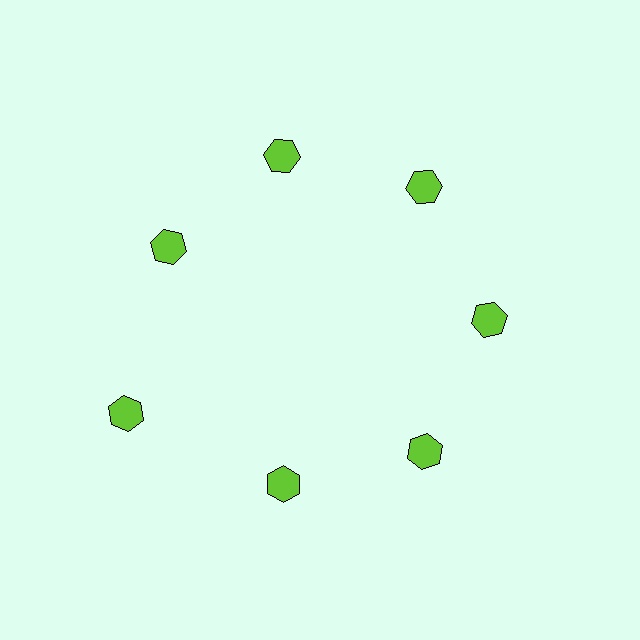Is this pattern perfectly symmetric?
No. The 7 lime hexagons are arranged in a ring, but one element near the 8 o'clock position is pushed outward from the center, breaking the 7-fold rotational symmetry.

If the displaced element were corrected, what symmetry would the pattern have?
It would have 7-fold rotational symmetry — the pattern would map onto itself every 51 degrees.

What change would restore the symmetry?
The symmetry would be restored by moving it inward, back onto the ring so that all 7 hexagons sit at equal angles and equal distance from the center.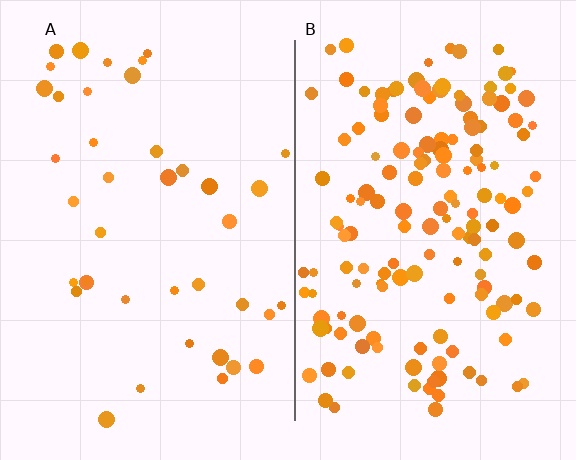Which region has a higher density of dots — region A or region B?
B (the right).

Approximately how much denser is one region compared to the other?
Approximately 3.8× — region B over region A.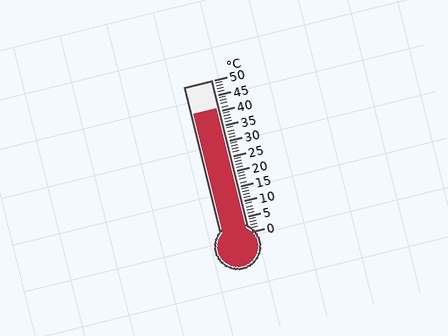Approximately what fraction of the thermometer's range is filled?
The thermometer is filled to approximately 80% of its range.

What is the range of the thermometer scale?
The thermometer scale ranges from 0°C to 50°C.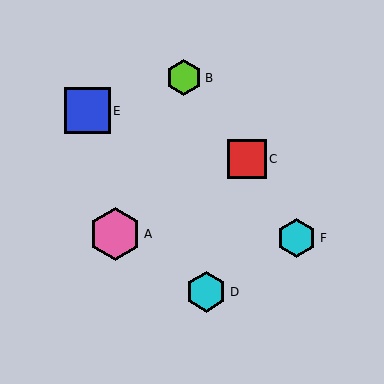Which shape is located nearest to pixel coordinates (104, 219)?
The pink hexagon (labeled A) at (115, 234) is nearest to that location.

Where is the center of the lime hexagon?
The center of the lime hexagon is at (184, 78).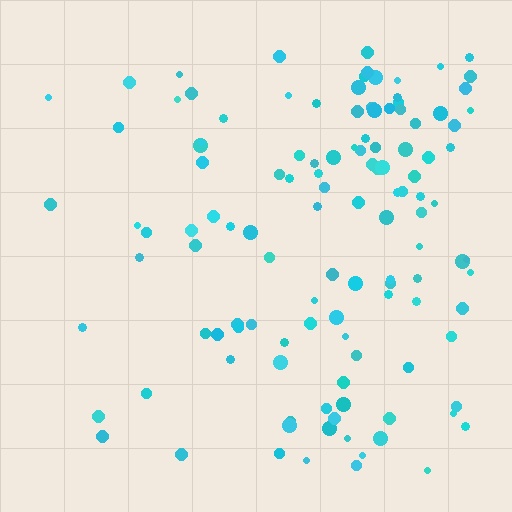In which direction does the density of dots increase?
From left to right, with the right side densest.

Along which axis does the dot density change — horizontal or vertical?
Horizontal.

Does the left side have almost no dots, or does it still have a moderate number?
Still a moderate number, just noticeably fewer than the right.